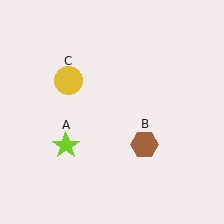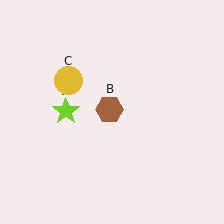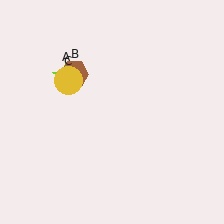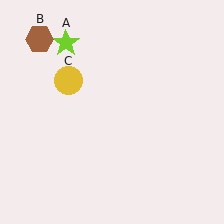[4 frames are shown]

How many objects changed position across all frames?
2 objects changed position: lime star (object A), brown hexagon (object B).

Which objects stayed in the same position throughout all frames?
Yellow circle (object C) remained stationary.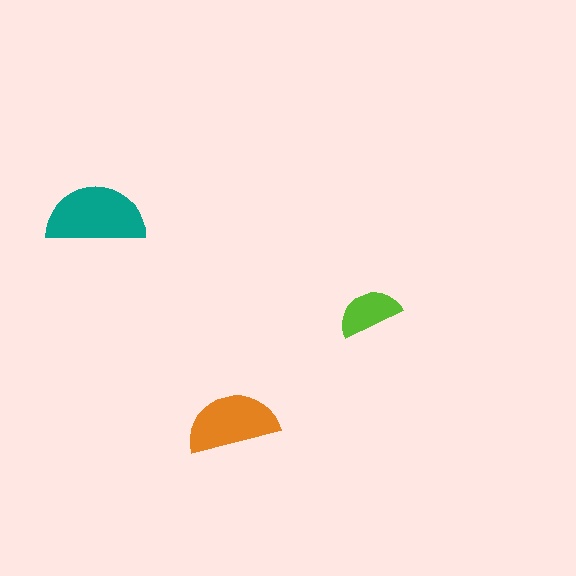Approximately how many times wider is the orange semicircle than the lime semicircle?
About 1.5 times wider.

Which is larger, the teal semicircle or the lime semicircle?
The teal one.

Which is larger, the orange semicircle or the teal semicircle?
The teal one.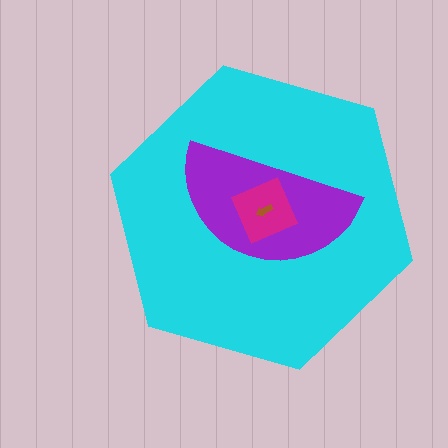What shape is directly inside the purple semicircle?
The magenta diamond.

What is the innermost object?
The brown arrow.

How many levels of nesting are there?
4.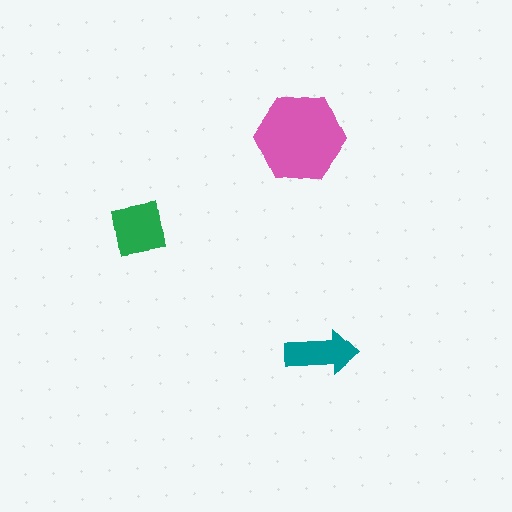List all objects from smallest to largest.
The teal arrow, the green square, the pink hexagon.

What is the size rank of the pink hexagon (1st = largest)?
1st.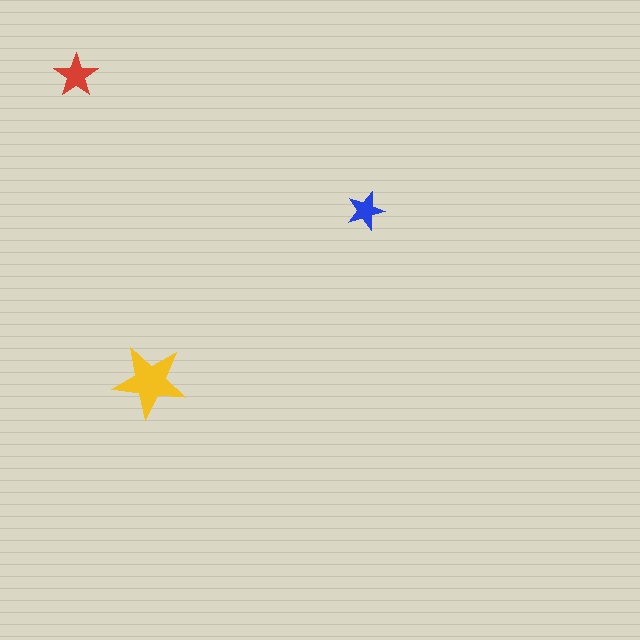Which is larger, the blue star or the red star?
The red one.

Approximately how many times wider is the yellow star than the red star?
About 1.5 times wider.